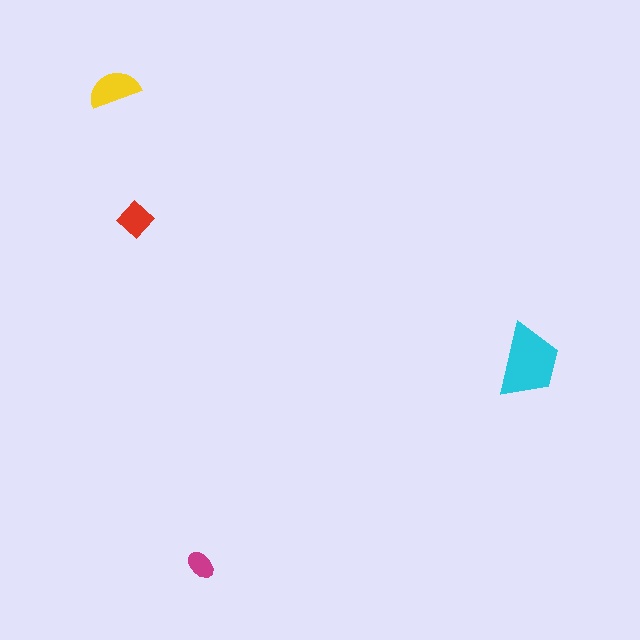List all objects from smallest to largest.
The magenta ellipse, the red diamond, the yellow semicircle, the cyan trapezoid.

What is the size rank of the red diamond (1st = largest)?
3rd.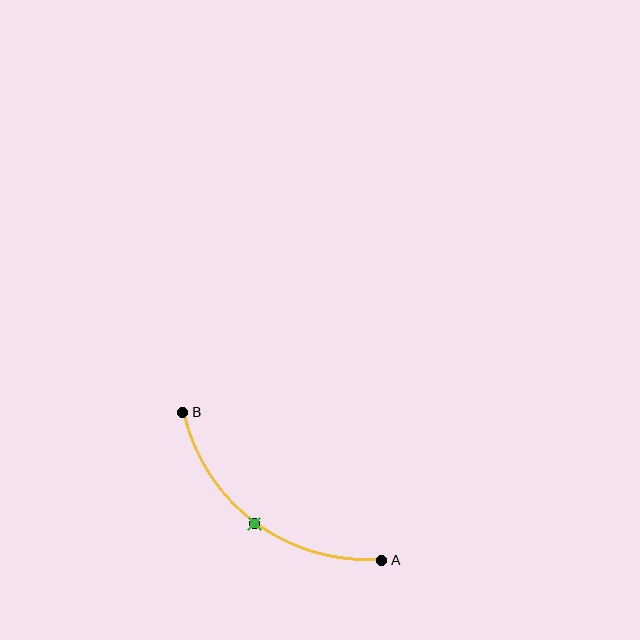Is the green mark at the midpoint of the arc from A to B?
Yes. The green mark lies on the arc at equal arc-length from both A and B — it is the arc midpoint.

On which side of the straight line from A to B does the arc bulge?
The arc bulges below and to the left of the straight line connecting A and B.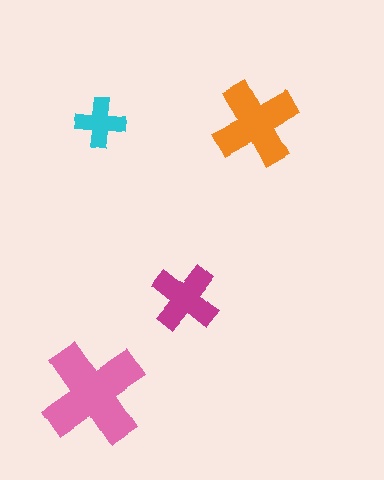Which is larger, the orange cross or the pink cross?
The pink one.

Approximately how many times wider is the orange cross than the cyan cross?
About 1.5 times wider.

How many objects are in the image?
There are 4 objects in the image.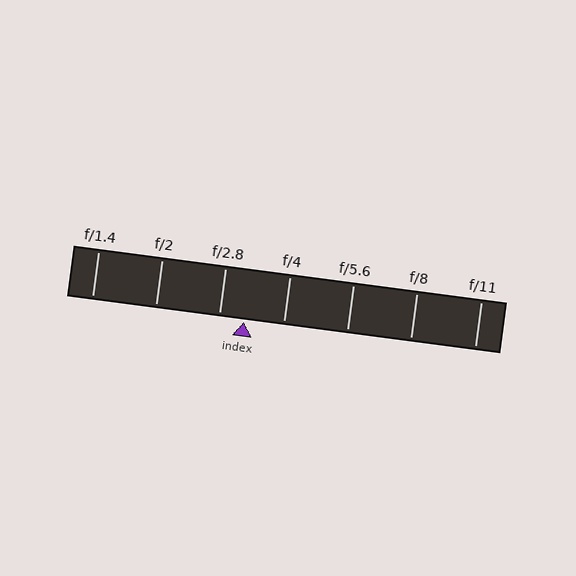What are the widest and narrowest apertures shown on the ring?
The widest aperture shown is f/1.4 and the narrowest is f/11.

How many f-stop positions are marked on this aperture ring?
There are 7 f-stop positions marked.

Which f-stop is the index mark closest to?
The index mark is closest to f/2.8.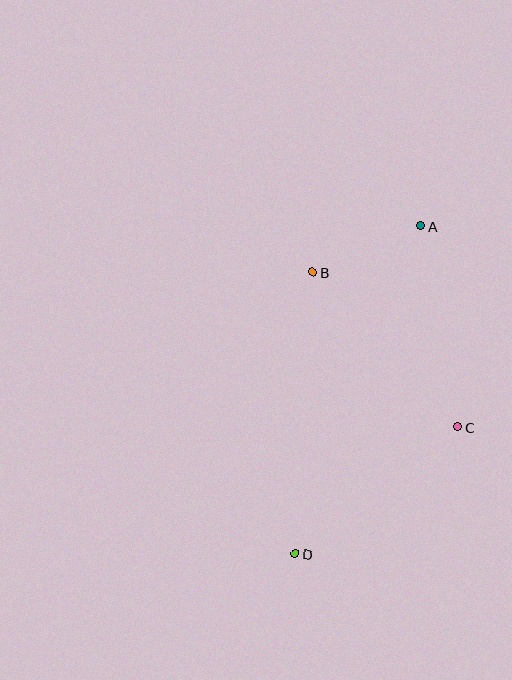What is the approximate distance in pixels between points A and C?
The distance between A and C is approximately 204 pixels.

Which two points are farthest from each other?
Points A and D are farthest from each other.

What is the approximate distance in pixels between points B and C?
The distance between B and C is approximately 212 pixels.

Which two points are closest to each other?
Points A and B are closest to each other.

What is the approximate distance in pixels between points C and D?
The distance between C and D is approximately 206 pixels.